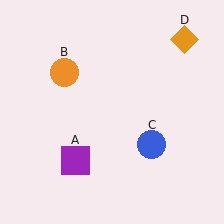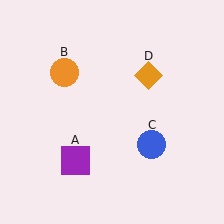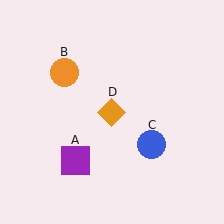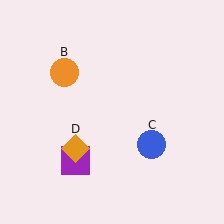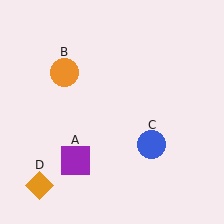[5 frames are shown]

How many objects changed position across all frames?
1 object changed position: orange diamond (object D).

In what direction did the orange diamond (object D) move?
The orange diamond (object D) moved down and to the left.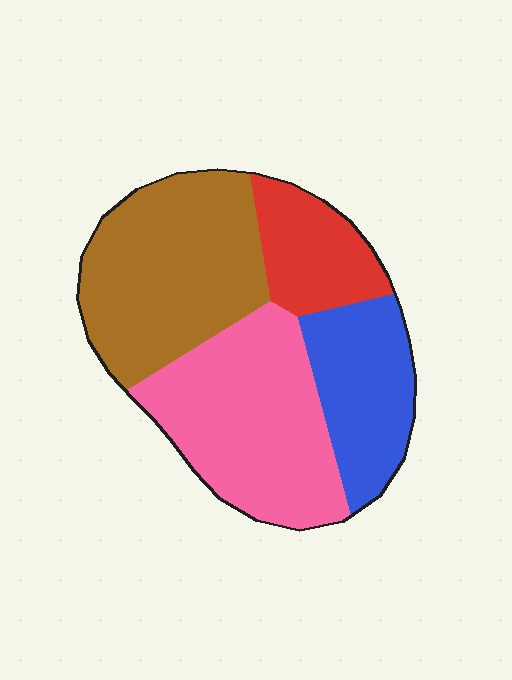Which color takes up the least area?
Red, at roughly 15%.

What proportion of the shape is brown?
Brown takes up between a third and a half of the shape.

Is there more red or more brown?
Brown.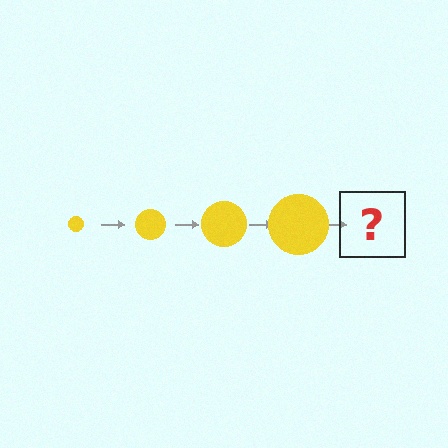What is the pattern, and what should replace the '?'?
The pattern is that the circle gets progressively larger each step. The '?' should be a yellow circle, larger than the previous one.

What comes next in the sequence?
The next element should be a yellow circle, larger than the previous one.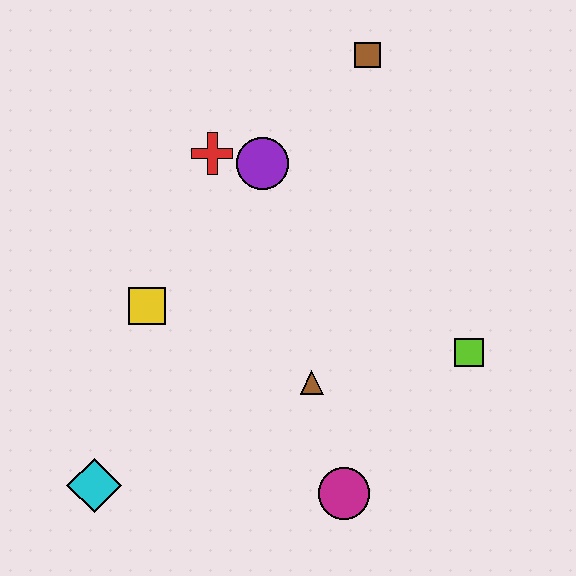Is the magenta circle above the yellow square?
No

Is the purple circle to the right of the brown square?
No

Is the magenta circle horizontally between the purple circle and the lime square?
Yes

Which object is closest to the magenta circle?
The brown triangle is closest to the magenta circle.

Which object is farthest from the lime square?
The cyan diamond is farthest from the lime square.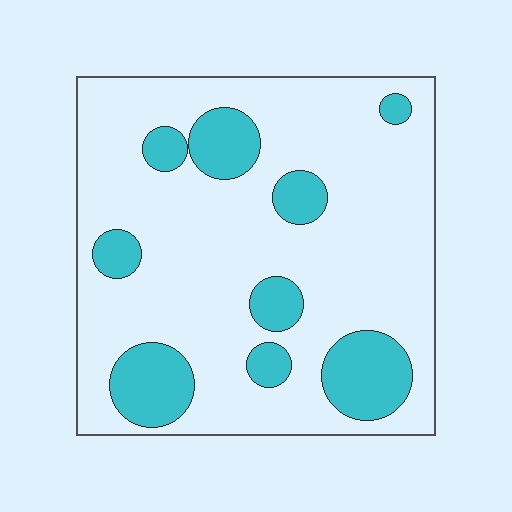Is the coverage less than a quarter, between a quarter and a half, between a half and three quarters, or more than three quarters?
Less than a quarter.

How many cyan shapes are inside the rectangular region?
9.